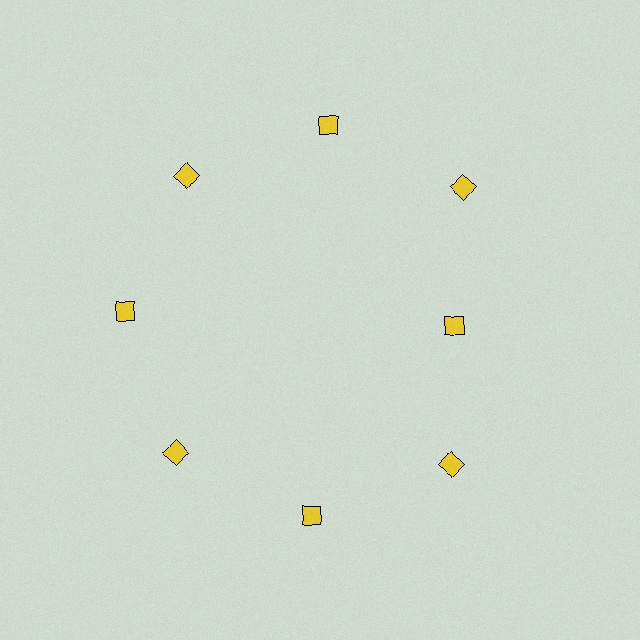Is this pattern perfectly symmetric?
No. The 8 yellow diamonds are arranged in a ring, but one element near the 3 o'clock position is pulled inward toward the center, breaking the 8-fold rotational symmetry.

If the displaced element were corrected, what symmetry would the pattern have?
It would have 8-fold rotational symmetry — the pattern would map onto itself every 45 degrees.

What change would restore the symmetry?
The symmetry would be restored by moving it outward, back onto the ring so that all 8 diamonds sit at equal angles and equal distance from the center.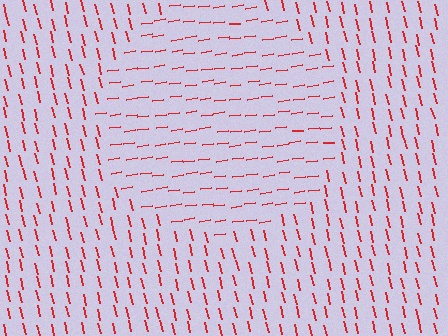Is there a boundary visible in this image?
Yes, there is a texture boundary formed by a change in line orientation.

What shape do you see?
I see a circle.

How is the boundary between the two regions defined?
The boundary is defined purely by a change in line orientation (approximately 83 degrees difference). All lines are the same color and thickness.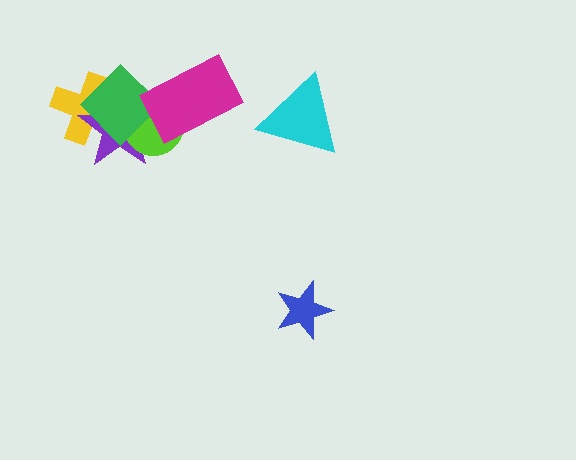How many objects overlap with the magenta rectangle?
3 objects overlap with the magenta rectangle.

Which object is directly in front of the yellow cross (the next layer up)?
The purple star is directly in front of the yellow cross.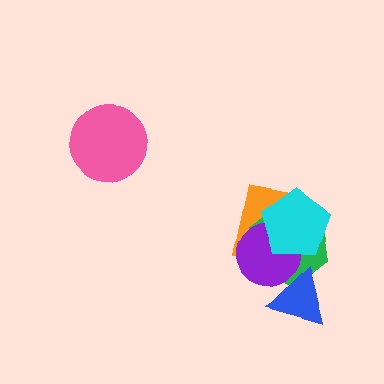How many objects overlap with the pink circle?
0 objects overlap with the pink circle.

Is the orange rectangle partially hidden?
Yes, it is partially covered by another shape.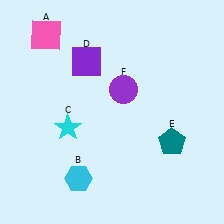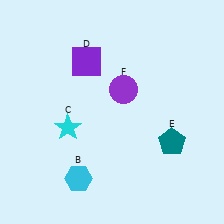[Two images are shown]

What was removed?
The pink square (A) was removed in Image 2.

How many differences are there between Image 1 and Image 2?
There is 1 difference between the two images.